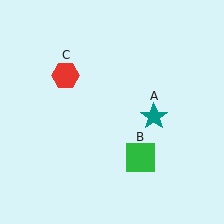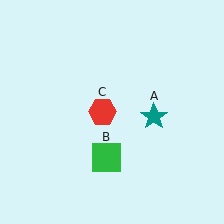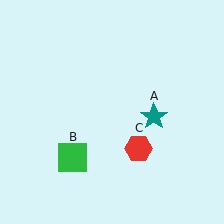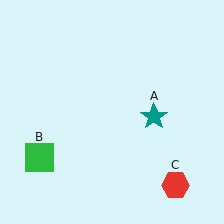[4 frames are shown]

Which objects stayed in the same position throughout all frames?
Teal star (object A) remained stationary.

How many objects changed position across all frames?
2 objects changed position: green square (object B), red hexagon (object C).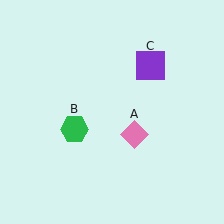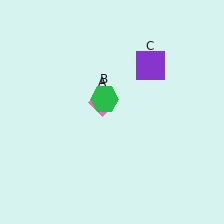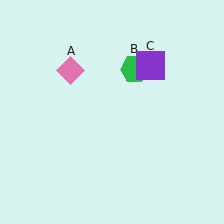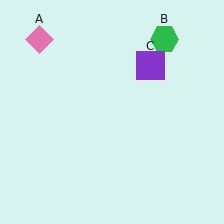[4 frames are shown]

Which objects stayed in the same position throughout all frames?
Purple square (object C) remained stationary.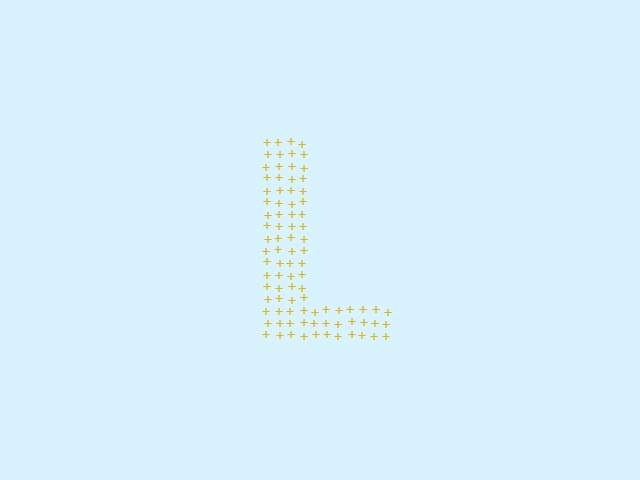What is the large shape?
The large shape is the letter L.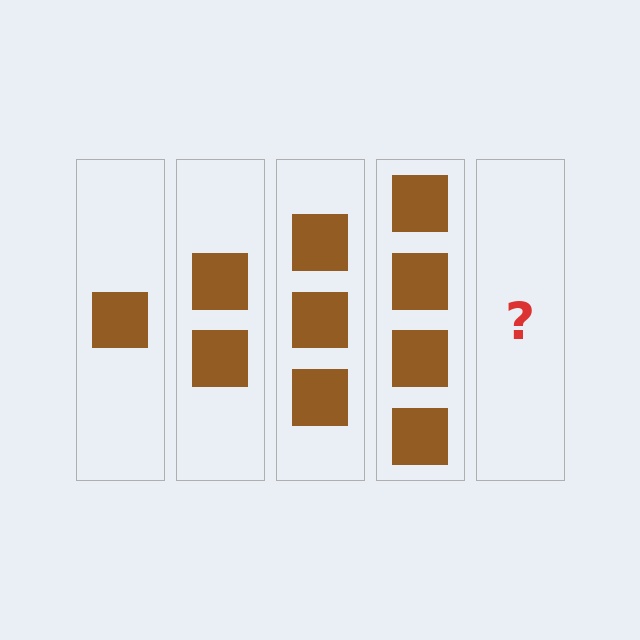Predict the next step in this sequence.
The next step is 5 squares.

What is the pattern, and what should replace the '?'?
The pattern is that each step adds one more square. The '?' should be 5 squares.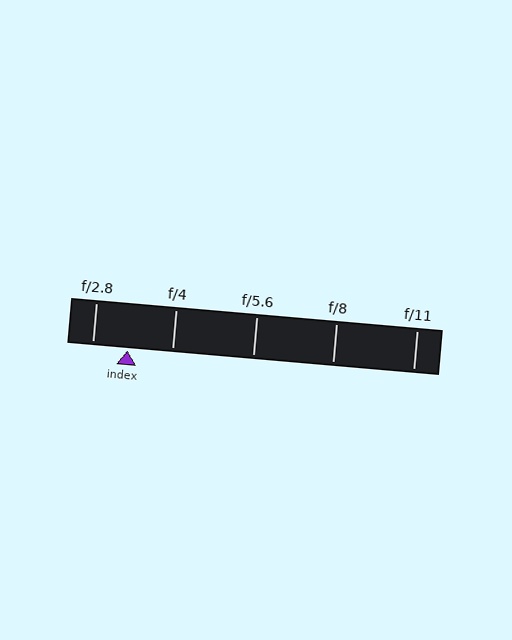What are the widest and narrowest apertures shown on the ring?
The widest aperture shown is f/2.8 and the narrowest is f/11.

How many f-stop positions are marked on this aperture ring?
There are 5 f-stop positions marked.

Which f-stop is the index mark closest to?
The index mark is closest to f/2.8.